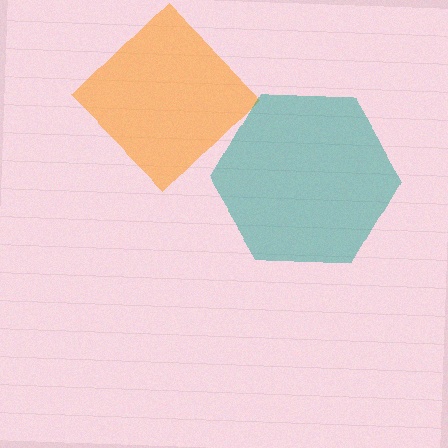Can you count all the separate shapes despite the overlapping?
Yes, there are 2 separate shapes.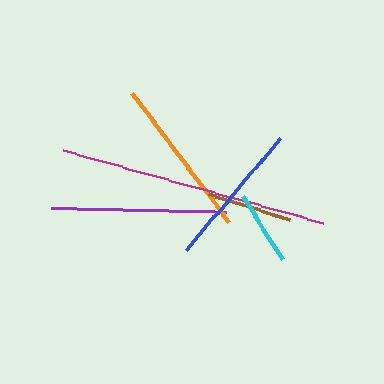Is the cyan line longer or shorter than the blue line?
The blue line is longer than the cyan line.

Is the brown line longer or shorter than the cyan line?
The brown line is longer than the cyan line.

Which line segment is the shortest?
The cyan line is the shortest at approximately 74 pixels.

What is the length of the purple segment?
The purple segment is approximately 174 pixels long.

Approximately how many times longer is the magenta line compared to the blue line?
The magenta line is approximately 1.8 times the length of the blue line.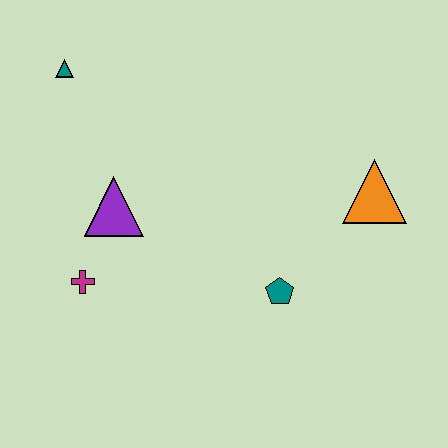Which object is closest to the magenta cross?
The purple triangle is closest to the magenta cross.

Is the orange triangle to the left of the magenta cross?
No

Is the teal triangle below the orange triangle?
No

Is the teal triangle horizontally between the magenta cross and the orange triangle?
No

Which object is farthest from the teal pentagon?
The teal triangle is farthest from the teal pentagon.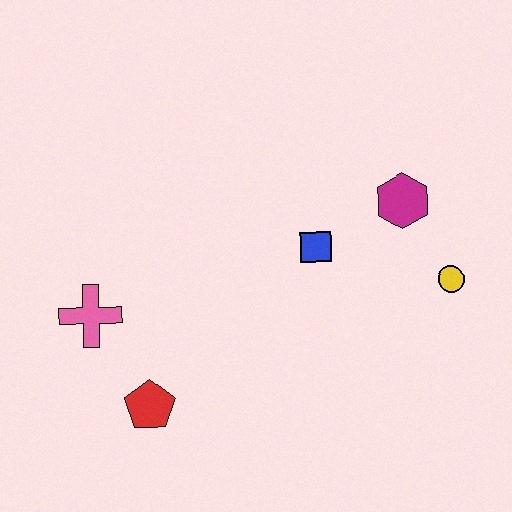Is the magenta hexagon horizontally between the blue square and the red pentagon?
No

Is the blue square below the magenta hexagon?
Yes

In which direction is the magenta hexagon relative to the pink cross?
The magenta hexagon is to the right of the pink cross.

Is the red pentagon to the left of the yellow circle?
Yes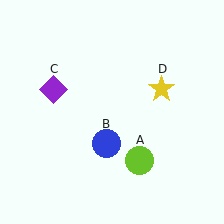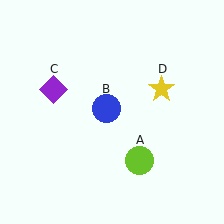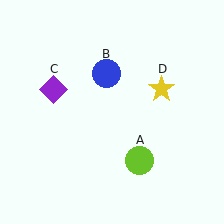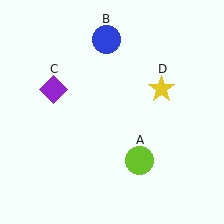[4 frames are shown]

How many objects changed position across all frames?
1 object changed position: blue circle (object B).